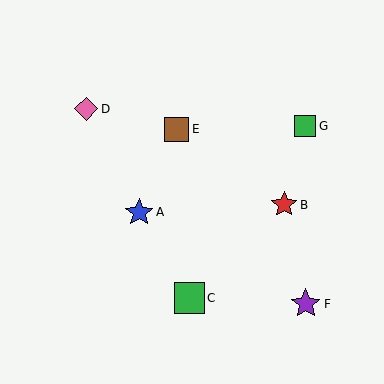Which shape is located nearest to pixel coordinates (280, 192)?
The red star (labeled B) at (284, 205) is nearest to that location.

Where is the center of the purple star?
The center of the purple star is at (306, 304).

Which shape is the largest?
The green square (labeled C) is the largest.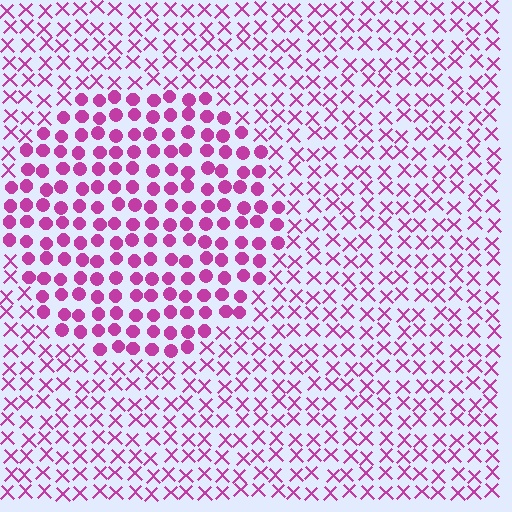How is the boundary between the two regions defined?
The boundary is defined by a change in element shape: circles inside vs. X marks outside. All elements share the same color and spacing.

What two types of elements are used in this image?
The image uses circles inside the circle region and X marks outside it.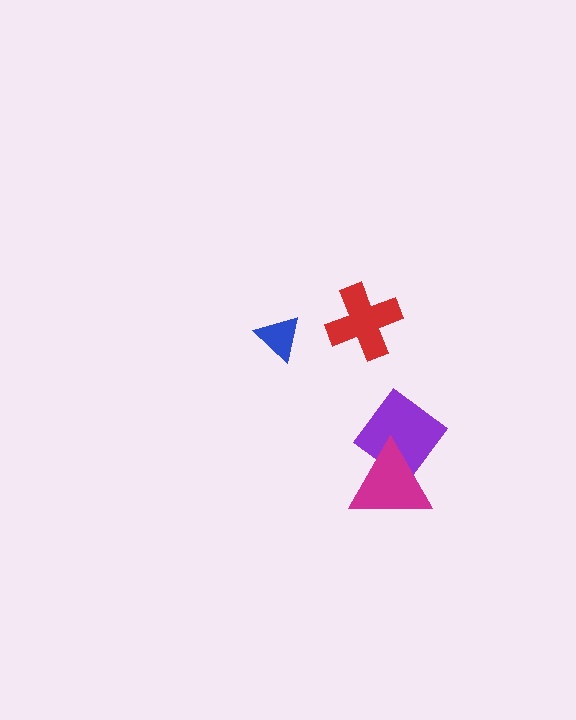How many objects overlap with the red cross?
0 objects overlap with the red cross.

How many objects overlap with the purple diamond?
1 object overlaps with the purple diamond.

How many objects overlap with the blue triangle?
0 objects overlap with the blue triangle.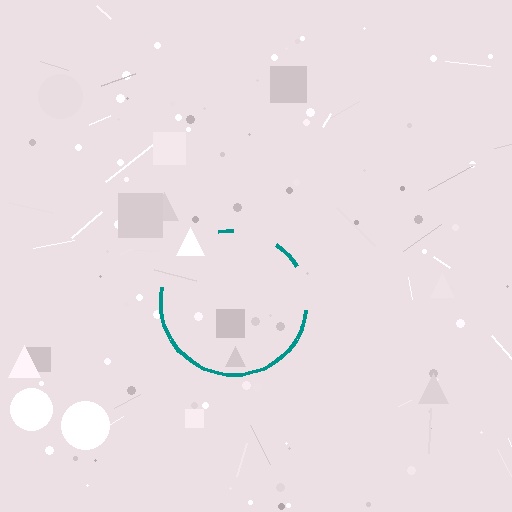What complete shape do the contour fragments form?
The contour fragments form a circle.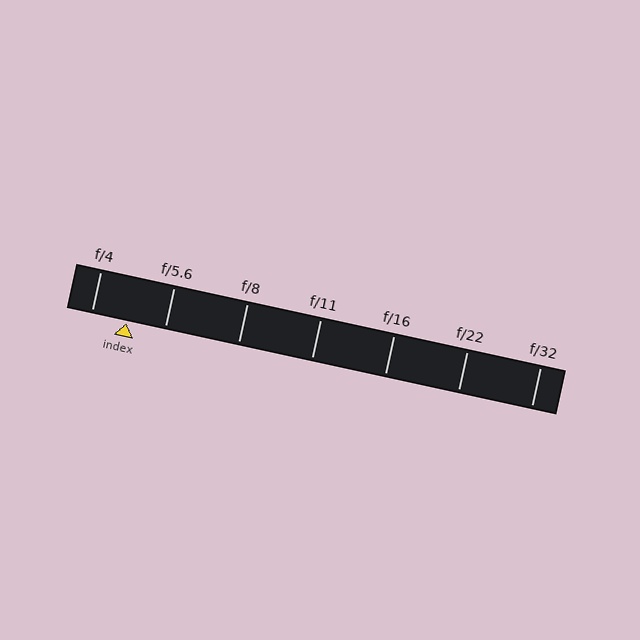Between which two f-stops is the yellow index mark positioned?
The index mark is between f/4 and f/5.6.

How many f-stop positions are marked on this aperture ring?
There are 7 f-stop positions marked.